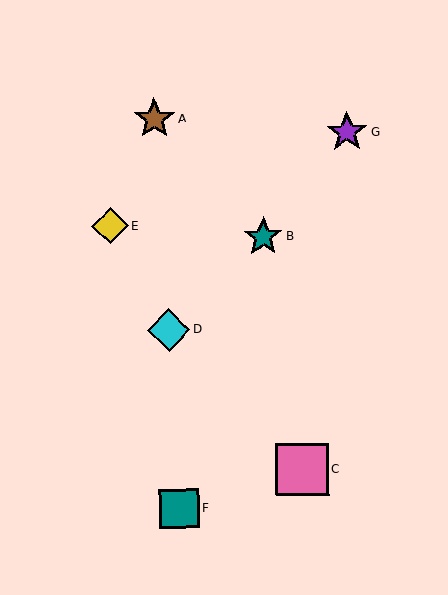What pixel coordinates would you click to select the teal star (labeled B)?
Click at (263, 237) to select the teal star B.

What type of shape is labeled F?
Shape F is a teal square.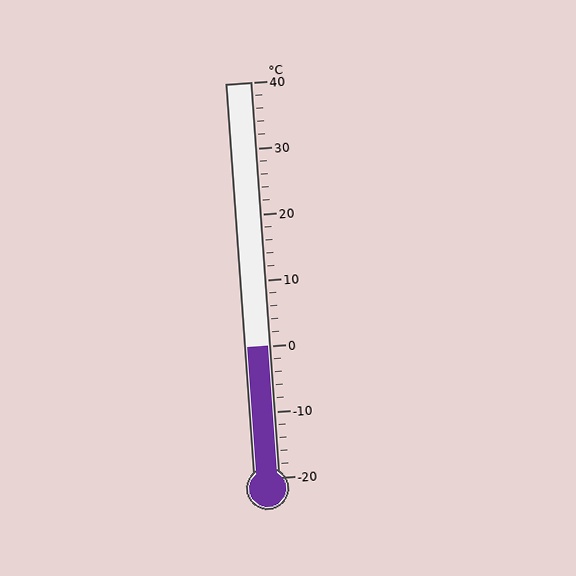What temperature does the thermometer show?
The thermometer shows approximately 0°C.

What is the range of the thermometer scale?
The thermometer scale ranges from -20°C to 40°C.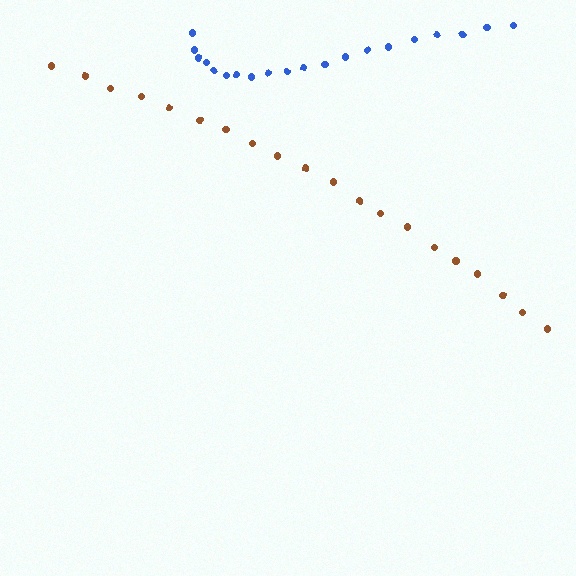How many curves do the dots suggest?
There are 2 distinct paths.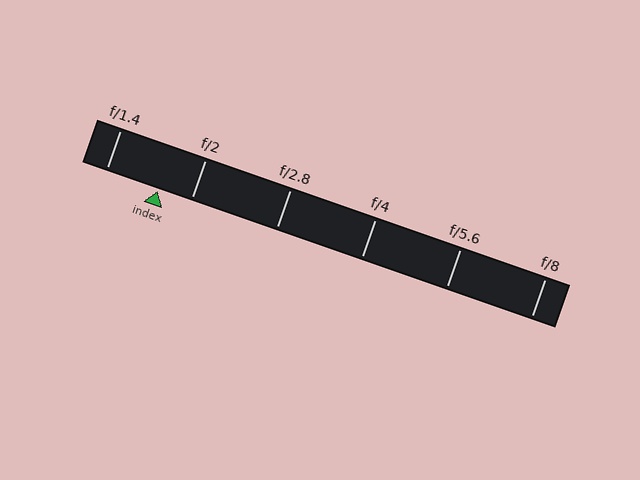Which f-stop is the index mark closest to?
The index mark is closest to f/2.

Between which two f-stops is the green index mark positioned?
The index mark is between f/1.4 and f/2.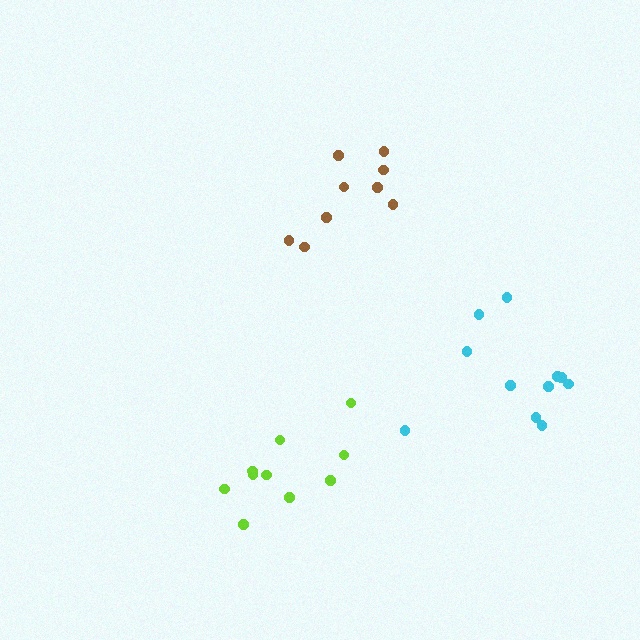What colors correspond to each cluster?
The clusters are colored: cyan, brown, lime.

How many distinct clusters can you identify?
There are 3 distinct clusters.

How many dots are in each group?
Group 1: 11 dots, Group 2: 9 dots, Group 3: 10 dots (30 total).